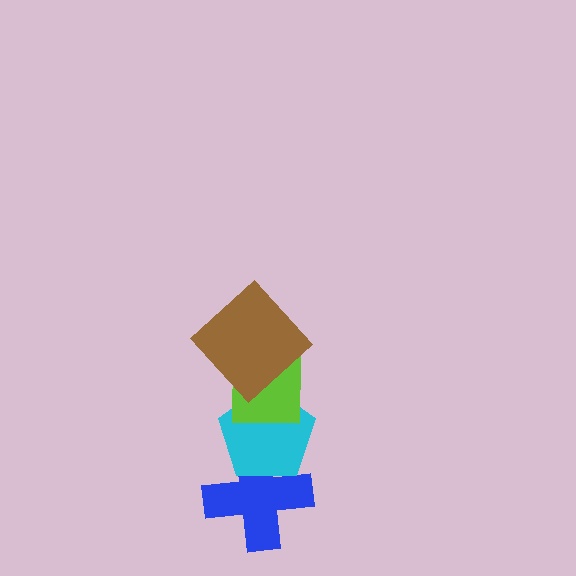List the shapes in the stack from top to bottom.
From top to bottom: the brown diamond, the lime square, the cyan pentagon, the blue cross.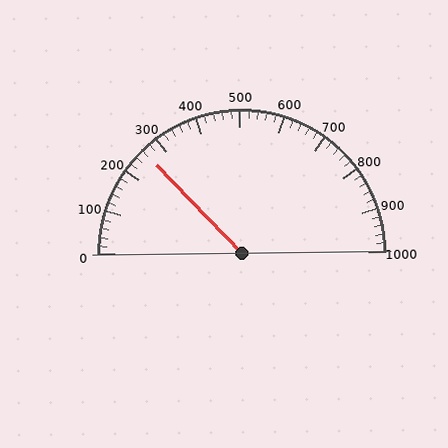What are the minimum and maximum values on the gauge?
The gauge ranges from 0 to 1000.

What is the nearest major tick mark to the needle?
The nearest major tick mark is 300.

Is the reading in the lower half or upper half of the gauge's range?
The reading is in the lower half of the range (0 to 1000).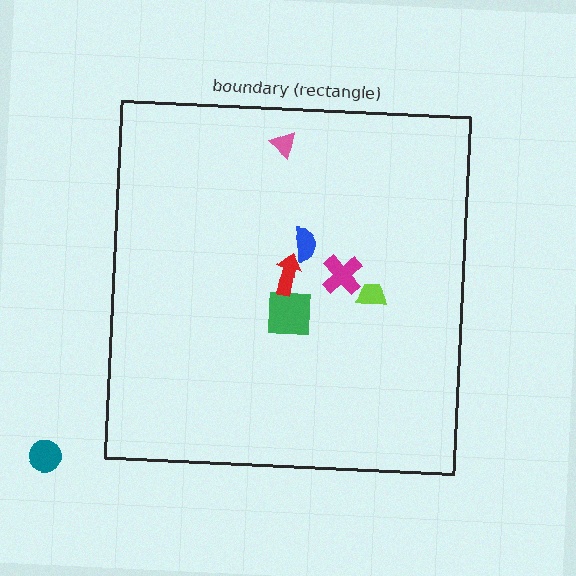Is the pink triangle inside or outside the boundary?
Inside.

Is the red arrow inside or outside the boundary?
Inside.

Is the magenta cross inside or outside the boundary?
Inside.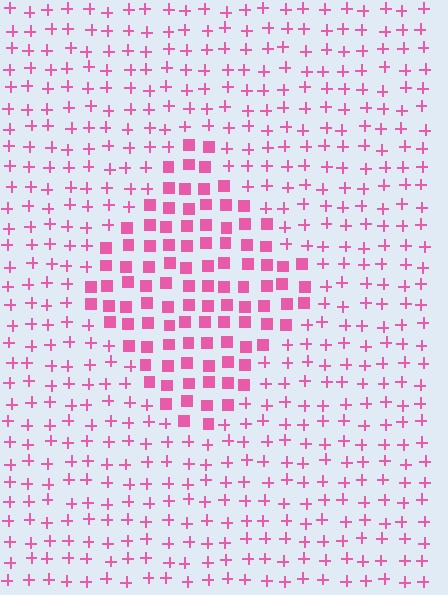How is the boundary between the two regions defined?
The boundary is defined by a change in element shape: squares inside vs. plus signs outside. All elements share the same color and spacing.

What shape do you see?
I see a diamond.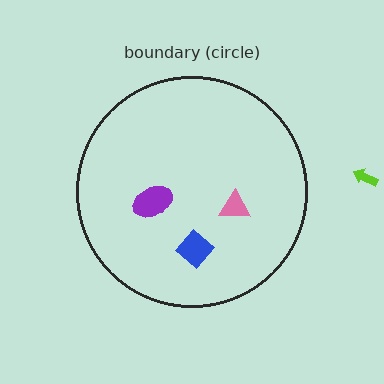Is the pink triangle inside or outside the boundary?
Inside.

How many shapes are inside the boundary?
3 inside, 1 outside.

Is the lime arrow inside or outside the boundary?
Outside.